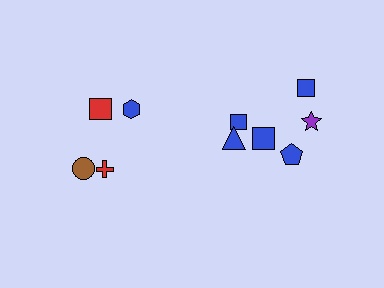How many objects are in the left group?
There are 4 objects.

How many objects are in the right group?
There are 6 objects.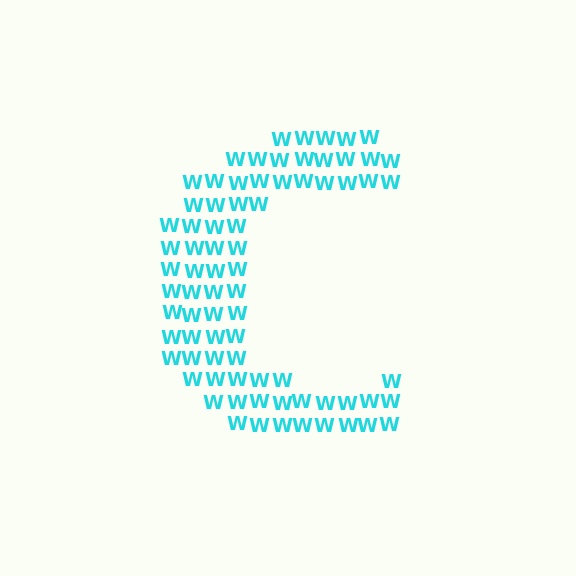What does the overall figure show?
The overall figure shows the letter C.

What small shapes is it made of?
It is made of small letter W's.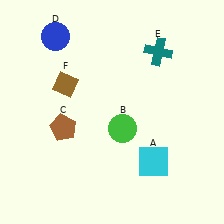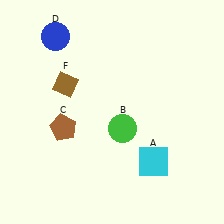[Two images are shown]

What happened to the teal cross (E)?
The teal cross (E) was removed in Image 2. It was in the top-right area of Image 1.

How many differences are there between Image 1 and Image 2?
There is 1 difference between the two images.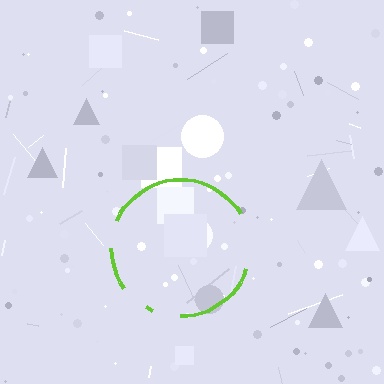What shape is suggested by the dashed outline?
The dashed outline suggests a circle.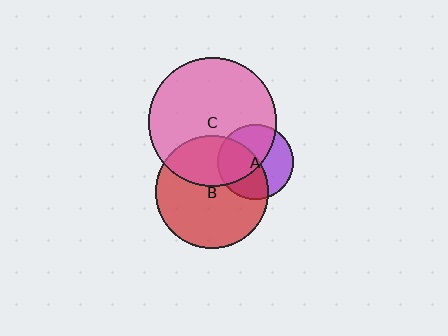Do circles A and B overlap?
Yes.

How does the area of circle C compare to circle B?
Approximately 1.3 times.